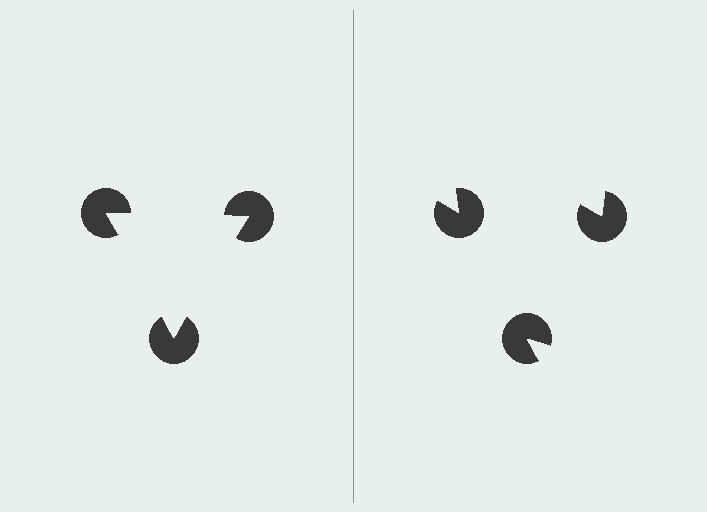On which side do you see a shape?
An illusory triangle appears on the left side. On the right side the wedge cuts are rotated, so no coherent shape forms.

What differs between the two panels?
The pac-man discs are positioned identically on both sides; only the wedge orientations differ. On the left they align to a triangle; on the right they are misaligned.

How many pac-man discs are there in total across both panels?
6 — 3 on each side.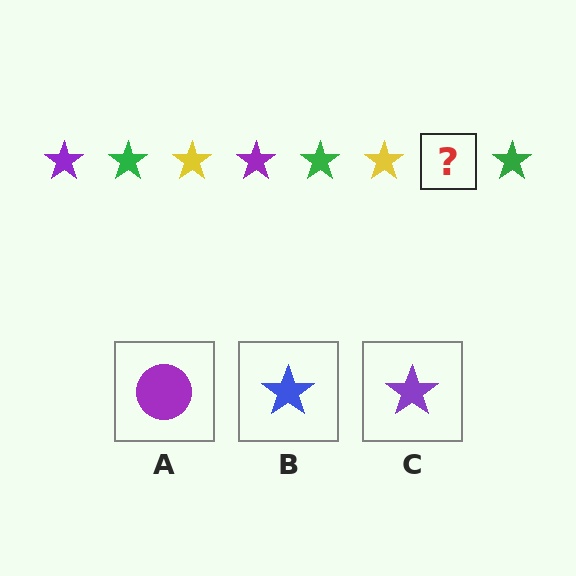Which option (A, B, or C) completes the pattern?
C.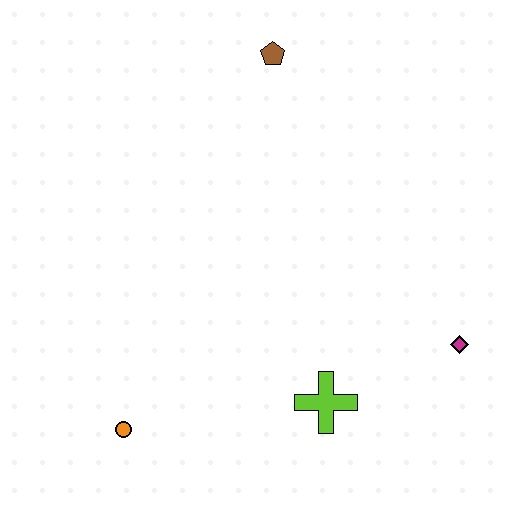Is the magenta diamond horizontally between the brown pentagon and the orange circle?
No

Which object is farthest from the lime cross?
The brown pentagon is farthest from the lime cross.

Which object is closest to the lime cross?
The magenta diamond is closest to the lime cross.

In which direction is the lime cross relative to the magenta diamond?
The lime cross is to the left of the magenta diamond.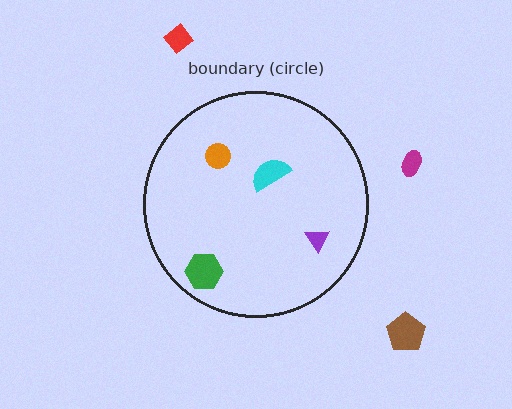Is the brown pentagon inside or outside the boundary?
Outside.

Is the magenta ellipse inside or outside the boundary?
Outside.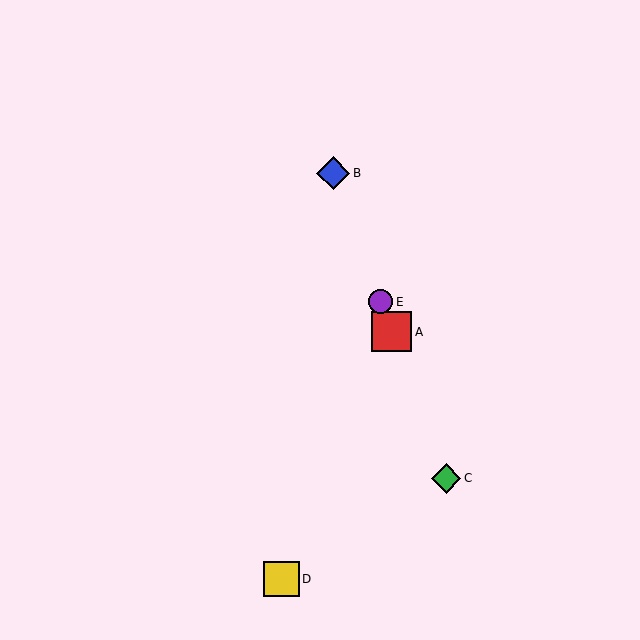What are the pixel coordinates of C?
Object C is at (446, 478).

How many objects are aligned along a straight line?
4 objects (A, B, C, E) are aligned along a straight line.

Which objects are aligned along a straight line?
Objects A, B, C, E are aligned along a straight line.